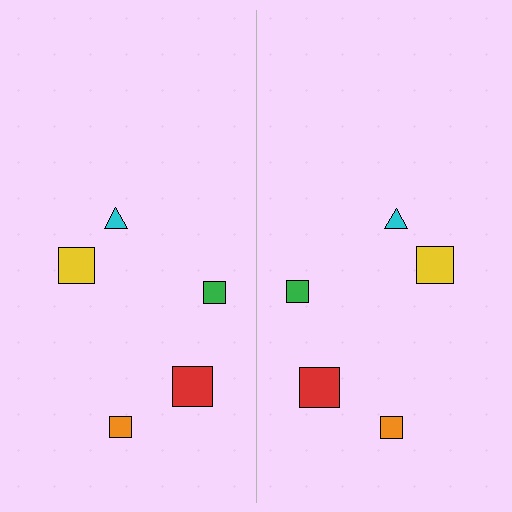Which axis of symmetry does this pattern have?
The pattern has a vertical axis of symmetry running through the center of the image.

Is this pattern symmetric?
Yes, this pattern has bilateral (reflection) symmetry.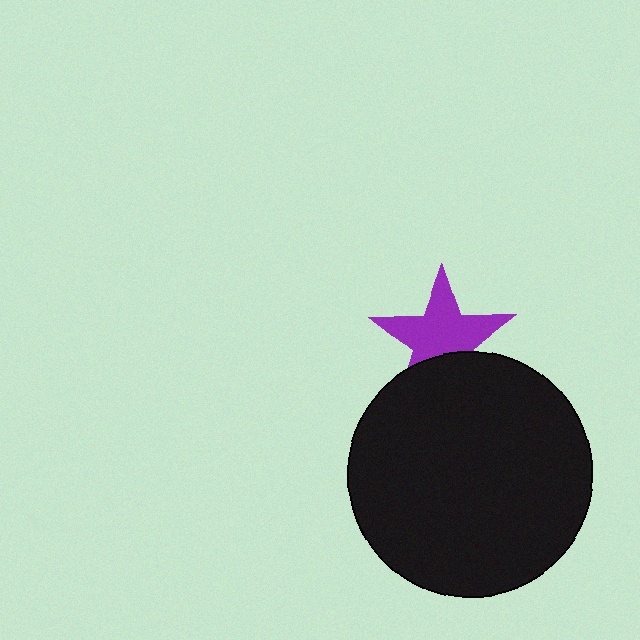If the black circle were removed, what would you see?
You would see the complete purple star.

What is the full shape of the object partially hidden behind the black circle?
The partially hidden object is a purple star.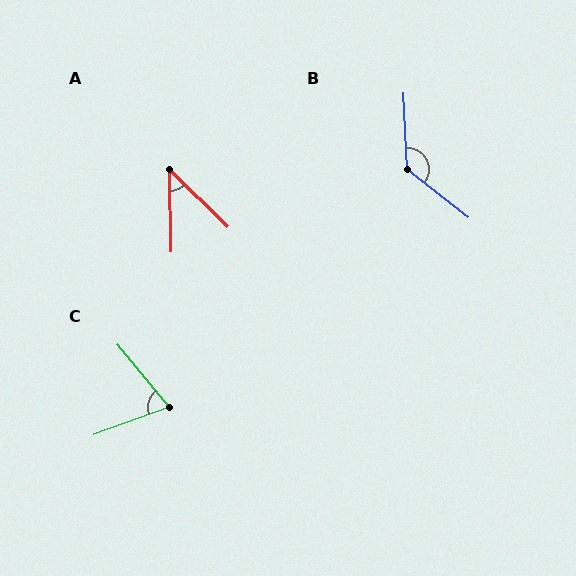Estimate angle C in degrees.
Approximately 71 degrees.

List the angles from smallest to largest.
A (44°), C (71°), B (130°).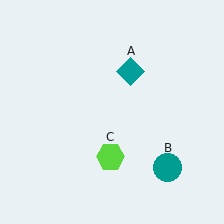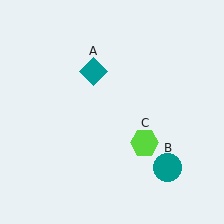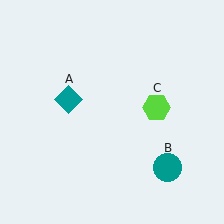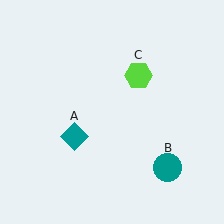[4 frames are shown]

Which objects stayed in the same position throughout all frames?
Teal circle (object B) remained stationary.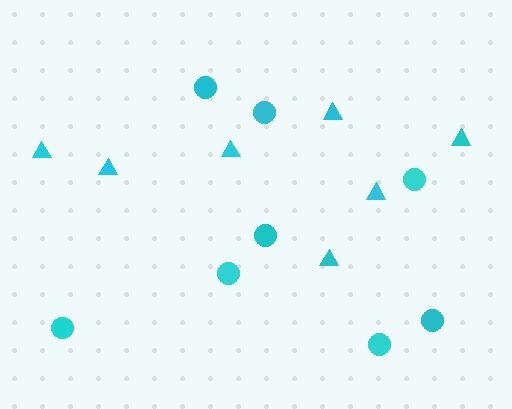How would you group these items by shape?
There are 2 groups: one group of circles (8) and one group of triangles (7).